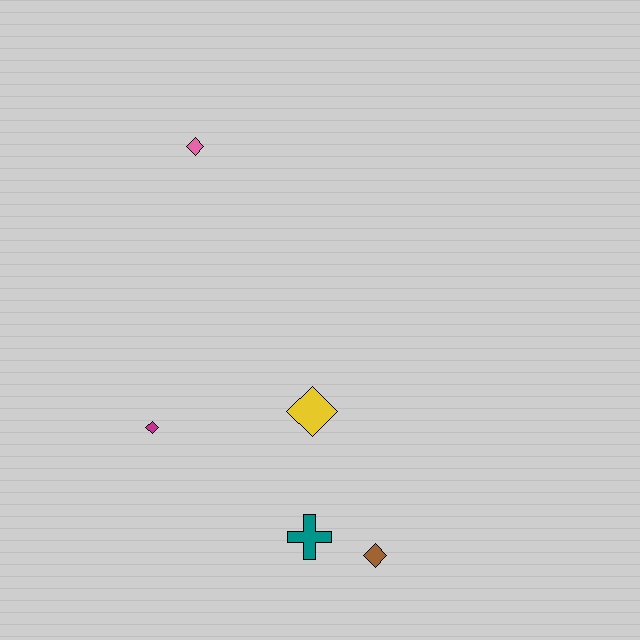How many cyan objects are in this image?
There are no cyan objects.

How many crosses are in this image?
There is 1 cross.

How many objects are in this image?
There are 5 objects.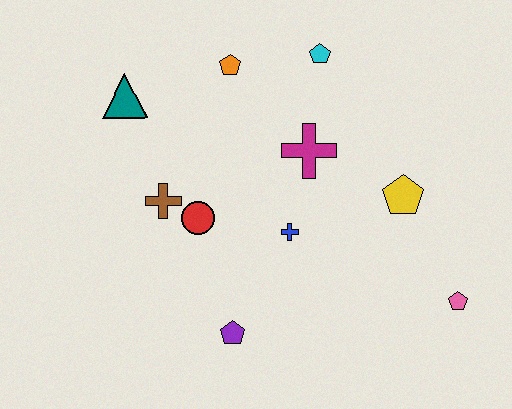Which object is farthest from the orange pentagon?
The pink pentagon is farthest from the orange pentagon.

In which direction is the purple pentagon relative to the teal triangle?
The purple pentagon is below the teal triangle.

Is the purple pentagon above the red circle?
No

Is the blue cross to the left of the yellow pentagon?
Yes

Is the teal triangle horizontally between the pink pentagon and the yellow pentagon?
No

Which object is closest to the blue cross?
The magenta cross is closest to the blue cross.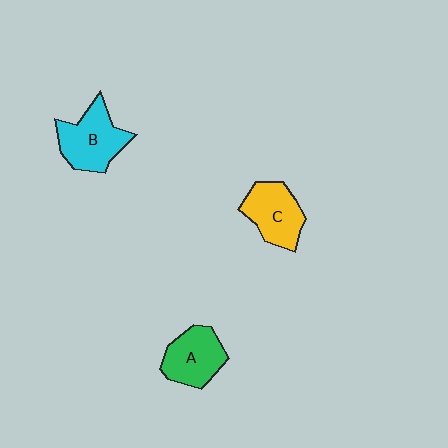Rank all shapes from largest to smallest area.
From largest to smallest: B (cyan), C (yellow), A (green).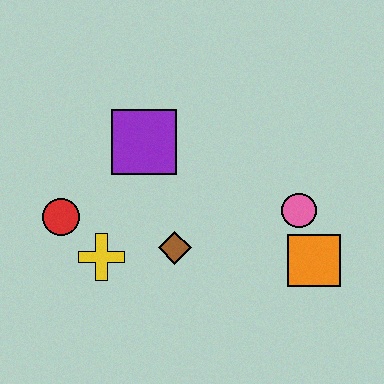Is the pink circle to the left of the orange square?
Yes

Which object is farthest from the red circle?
The orange square is farthest from the red circle.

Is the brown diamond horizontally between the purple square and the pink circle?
Yes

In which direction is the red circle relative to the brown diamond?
The red circle is to the left of the brown diamond.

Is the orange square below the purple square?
Yes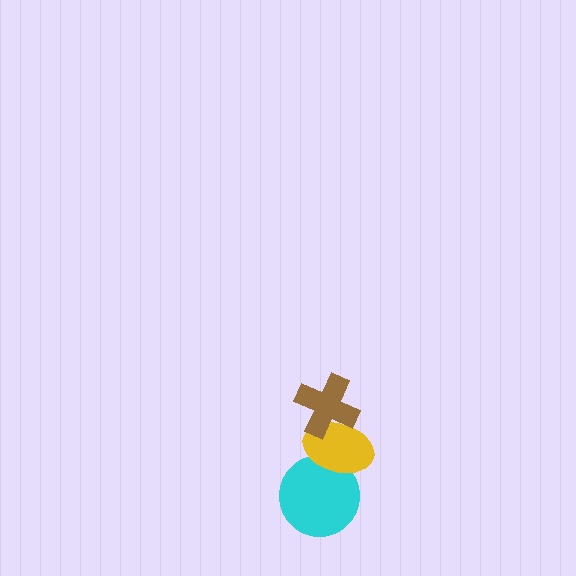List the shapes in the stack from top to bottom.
From top to bottom: the brown cross, the yellow ellipse, the cyan circle.